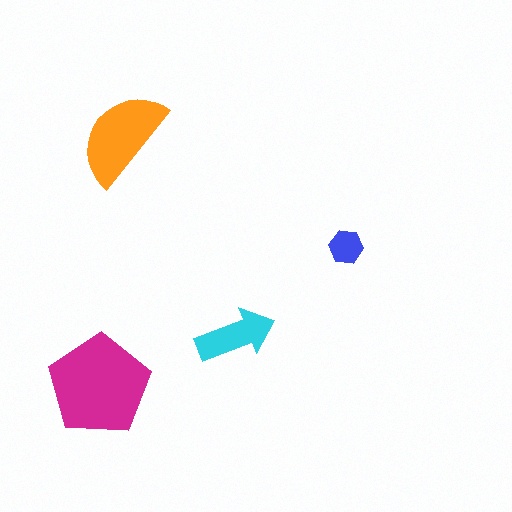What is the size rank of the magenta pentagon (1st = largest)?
1st.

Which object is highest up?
The orange semicircle is topmost.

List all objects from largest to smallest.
The magenta pentagon, the orange semicircle, the cyan arrow, the blue hexagon.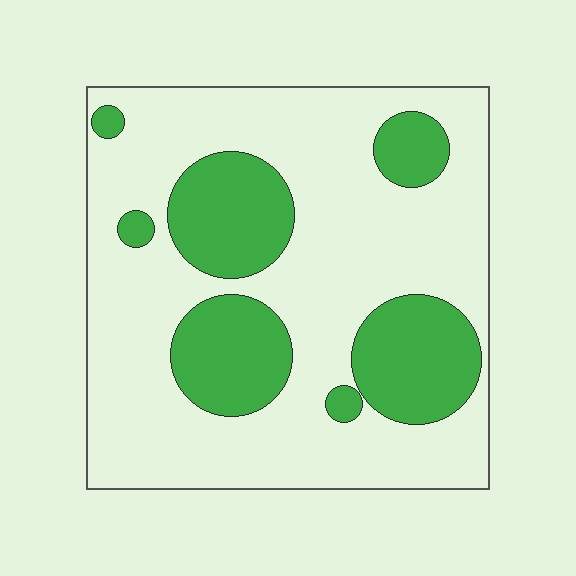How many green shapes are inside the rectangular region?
7.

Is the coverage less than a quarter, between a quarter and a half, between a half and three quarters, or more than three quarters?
Between a quarter and a half.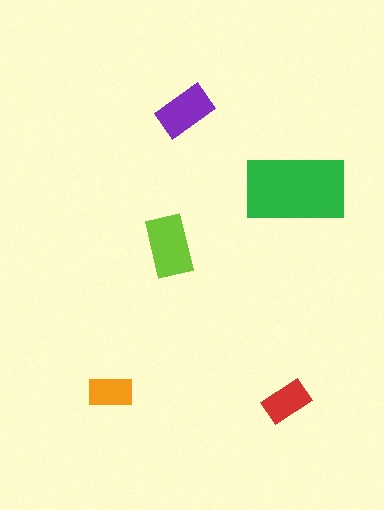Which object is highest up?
The purple rectangle is topmost.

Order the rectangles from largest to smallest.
the green one, the lime one, the purple one, the red one, the orange one.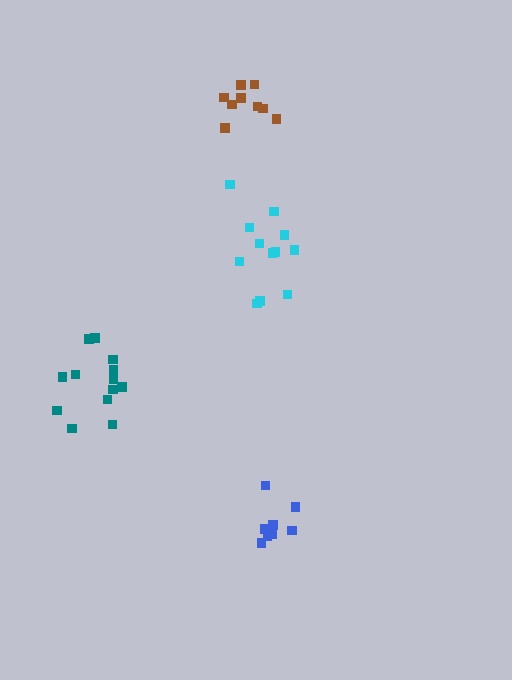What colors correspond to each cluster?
The clusters are colored: teal, brown, cyan, blue.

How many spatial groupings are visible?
There are 4 spatial groupings.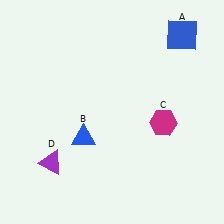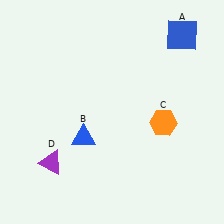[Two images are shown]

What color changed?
The hexagon (C) changed from magenta in Image 1 to orange in Image 2.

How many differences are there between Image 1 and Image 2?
There is 1 difference between the two images.